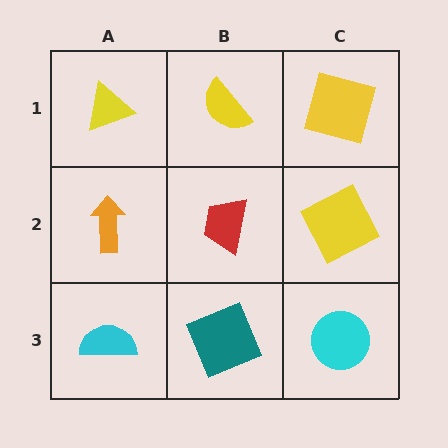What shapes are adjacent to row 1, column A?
An orange arrow (row 2, column A), a yellow semicircle (row 1, column B).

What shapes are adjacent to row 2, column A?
A yellow triangle (row 1, column A), a cyan semicircle (row 3, column A), a red trapezoid (row 2, column B).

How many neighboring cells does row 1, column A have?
2.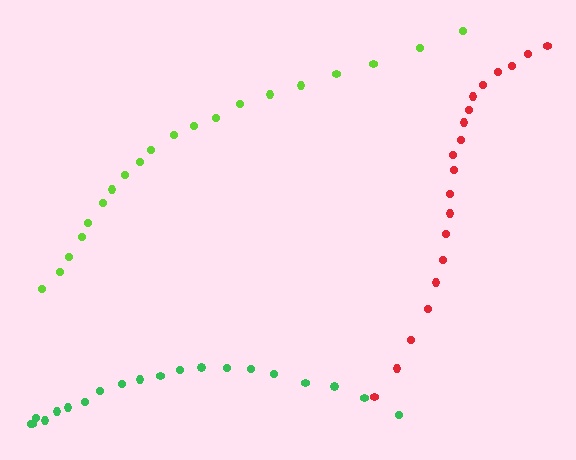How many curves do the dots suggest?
There are 3 distinct paths.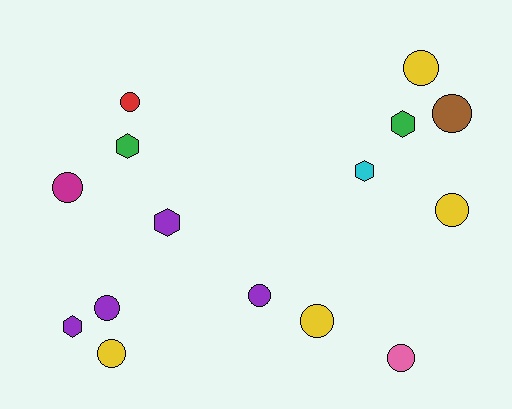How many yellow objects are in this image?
There are 4 yellow objects.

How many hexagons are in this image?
There are 5 hexagons.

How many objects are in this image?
There are 15 objects.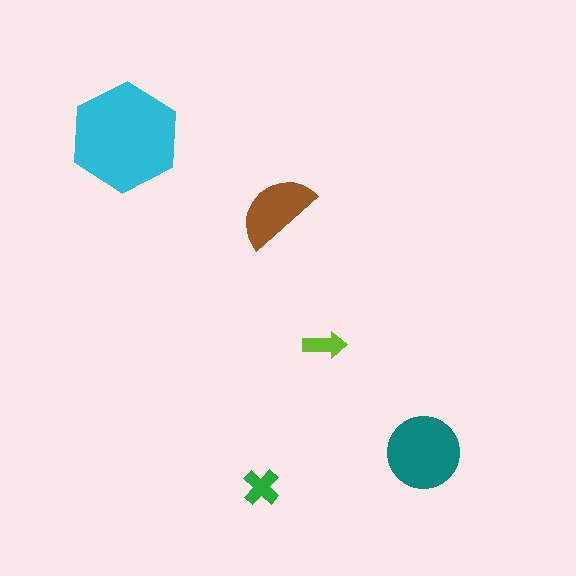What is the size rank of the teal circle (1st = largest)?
2nd.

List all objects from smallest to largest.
The lime arrow, the green cross, the brown semicircle, the teal circle, the cyan hexagon.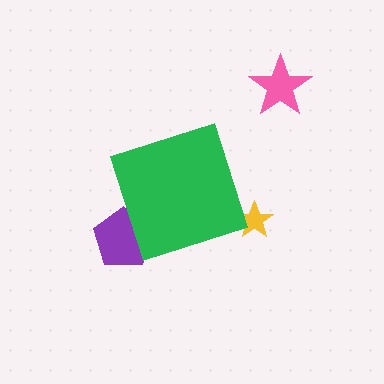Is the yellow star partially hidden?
Yes, the yellow star is partially hidden behind the green diamond.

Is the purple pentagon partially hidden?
Yes, the purple pentagon is partially hidden behind the green diamond.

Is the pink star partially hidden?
No, the pink star is fully visible.